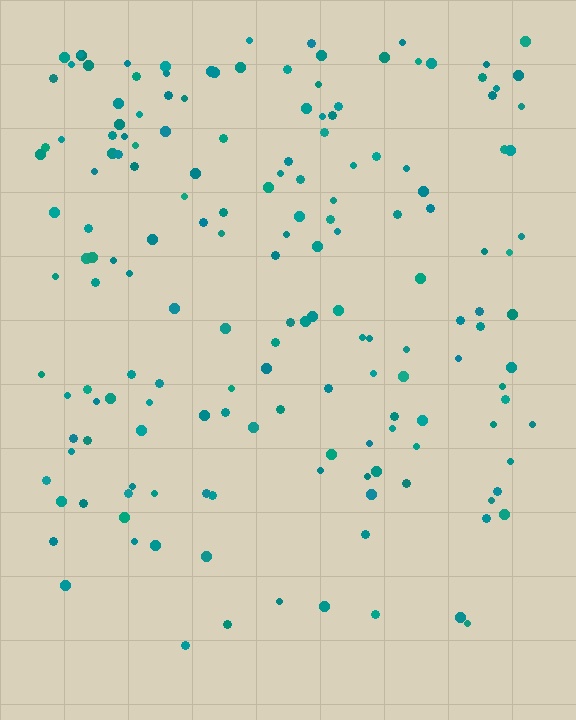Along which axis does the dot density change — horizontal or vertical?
Vertical.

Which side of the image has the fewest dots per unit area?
The bottom.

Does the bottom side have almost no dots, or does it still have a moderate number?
Still a moderate number, just noticeably fewer than the top.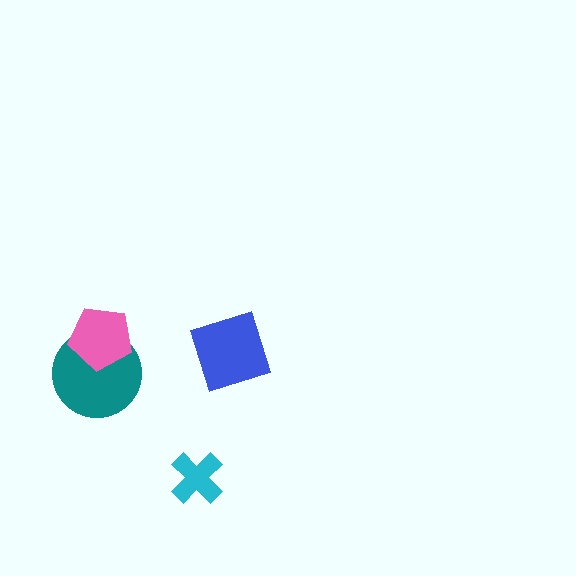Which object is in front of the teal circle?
The pink pentagon is in front of the teal circle.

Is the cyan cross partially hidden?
No, no other shape covers it.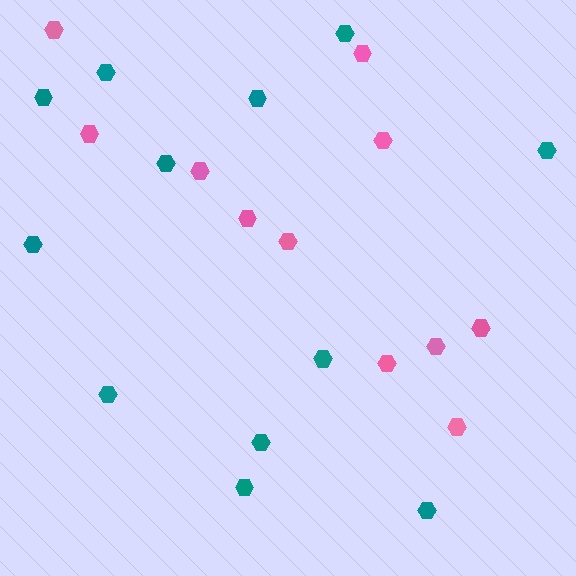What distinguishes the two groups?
There are 2 groups: one group of teal hexagons (12) and one group of pink hexagons (11).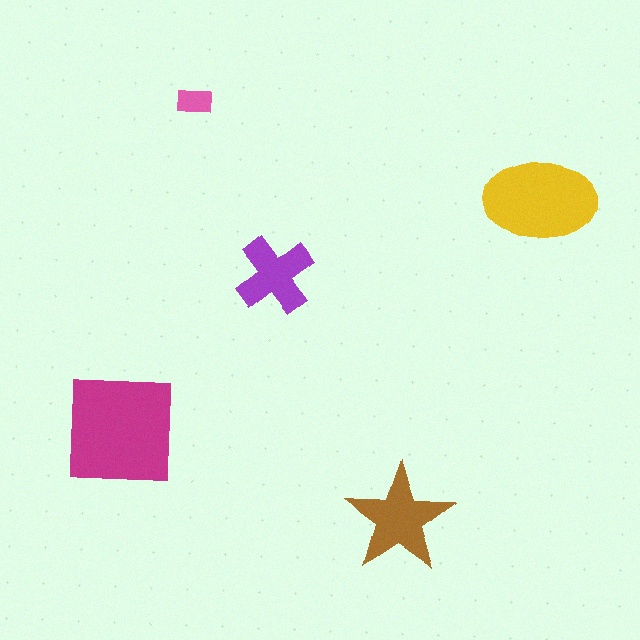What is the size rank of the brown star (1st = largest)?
3rd.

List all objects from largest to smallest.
The magenta square, the yellow ellipse, the brown star, the purple cross, the pink rectangle.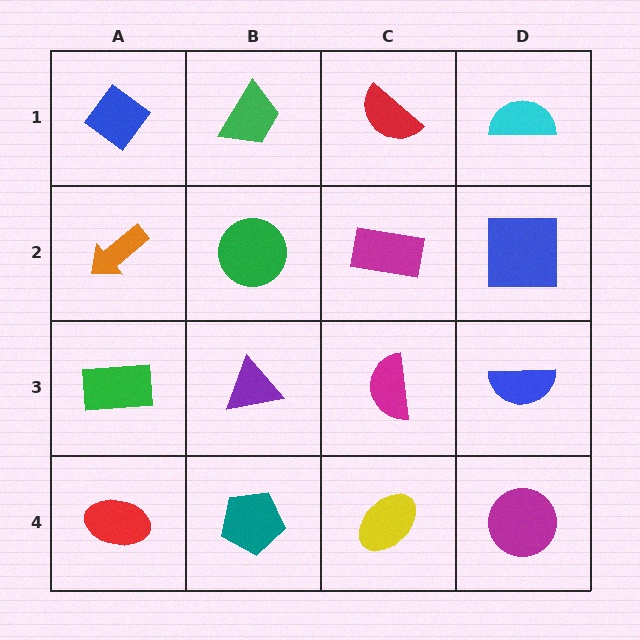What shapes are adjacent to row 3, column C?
A magenta rectangle (row 2, column C), a yellow ellipse (row 4, column C), a purple triangle (row 3, column B), a blue semicircle (row 3, column D).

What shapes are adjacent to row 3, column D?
A blue square (row 2, column D), a magenta circle (row 4, column D), a magenta semicircle (row 3, column C).